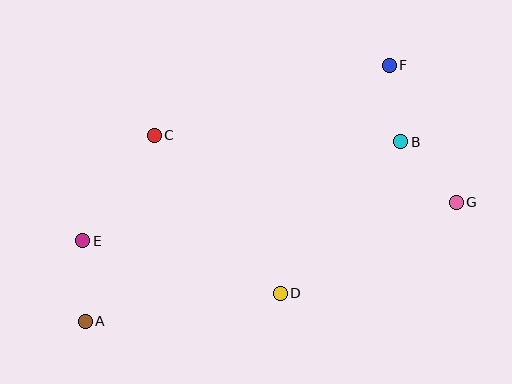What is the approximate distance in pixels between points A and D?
The distance between A and D is approximately 197 pixels.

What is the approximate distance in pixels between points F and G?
The distance between F and G is approximately 152 pixels.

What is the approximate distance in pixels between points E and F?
The distance between E and F is approximately 353 pixels.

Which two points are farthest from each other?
Points A and F are farthest from each other.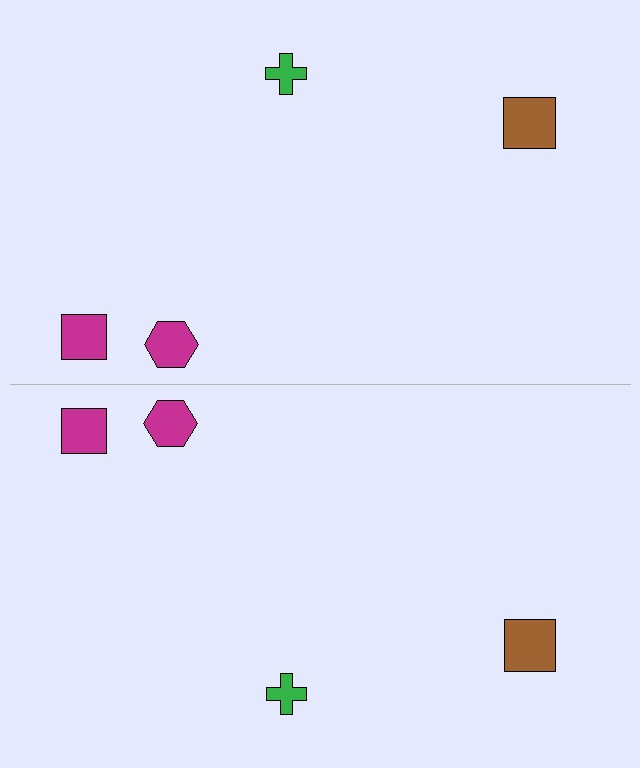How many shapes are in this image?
There are 8 shapes in this image.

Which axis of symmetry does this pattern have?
The pattern has a horizontal axis of symmetry running through the center of the image.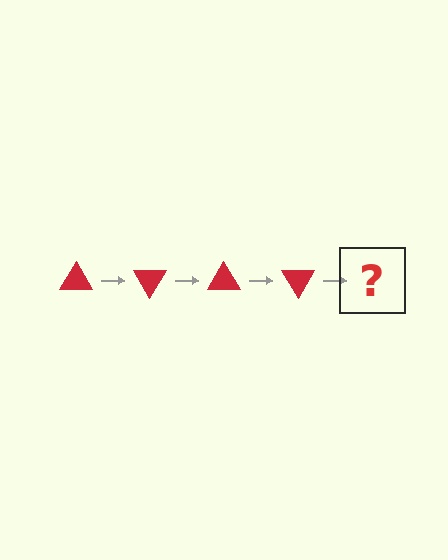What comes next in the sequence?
The next element should be a red triangle rotated 240 degrees.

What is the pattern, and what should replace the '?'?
The pattern is that the triangle rotates 60 degrees each step. The '?' should be a red triangle rotated 240 degrees.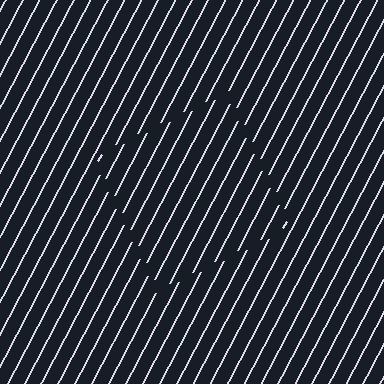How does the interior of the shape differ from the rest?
The interior of the shape contains the same grating, shifted by half a period — the contour is defined by the phase discontinuity where line-ends from the inner and outer gratings abut.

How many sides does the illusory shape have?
4 sides — the line-ends trace a square.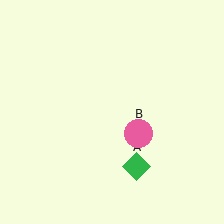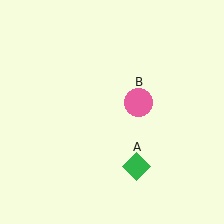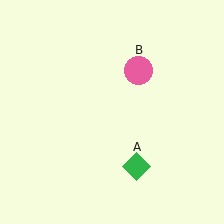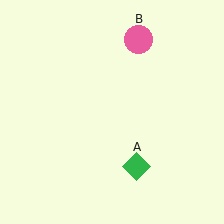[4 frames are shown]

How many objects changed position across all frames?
1 object changed position: pink circle (object B).